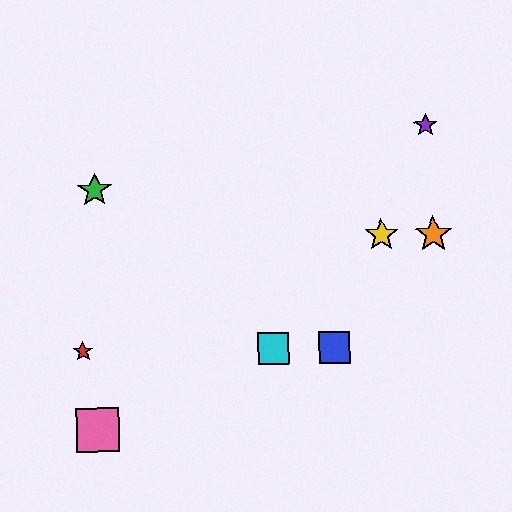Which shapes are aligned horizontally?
The red star, the blue square, the cyan square are aligned horizontally.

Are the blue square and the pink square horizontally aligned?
No, the blue square is at y≈347 and the pink square is at y≈430.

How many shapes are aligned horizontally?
3 shapes (the red star, the blue square, the cyan square) are aligned horizontally.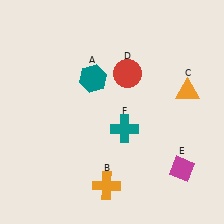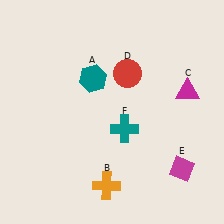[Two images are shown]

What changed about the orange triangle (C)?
In Image 1, C is orange. In Image 2, it changed to magenta.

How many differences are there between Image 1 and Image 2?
There is 1 difference between the two images.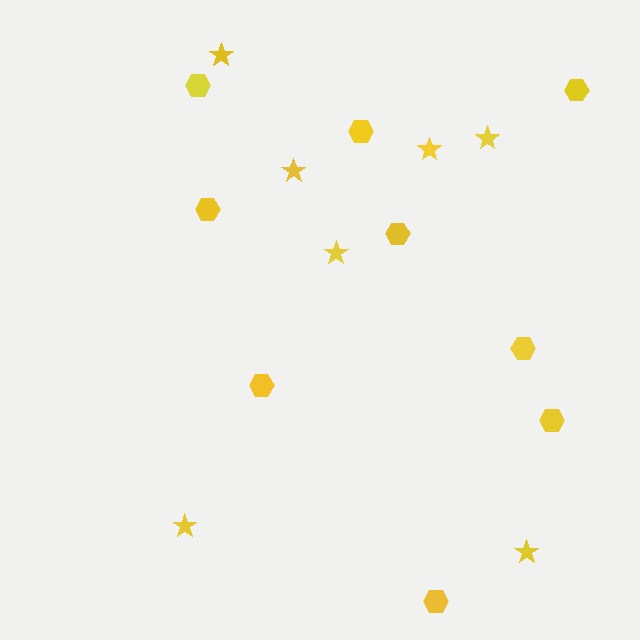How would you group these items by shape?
There are 2 groups: one group of hexagons (9) and one group of stars (7).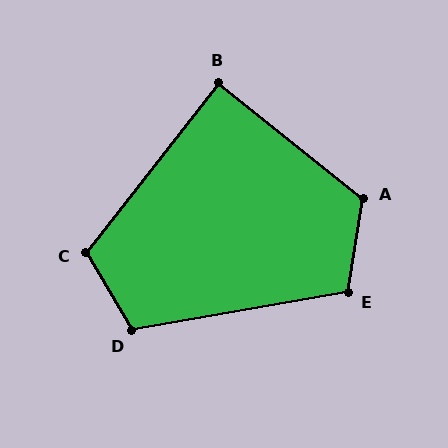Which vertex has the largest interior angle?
A, at approximately 119 degrees.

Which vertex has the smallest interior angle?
B, at approximately 89 degrees.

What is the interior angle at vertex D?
Approximately 110 degrees (obtuse).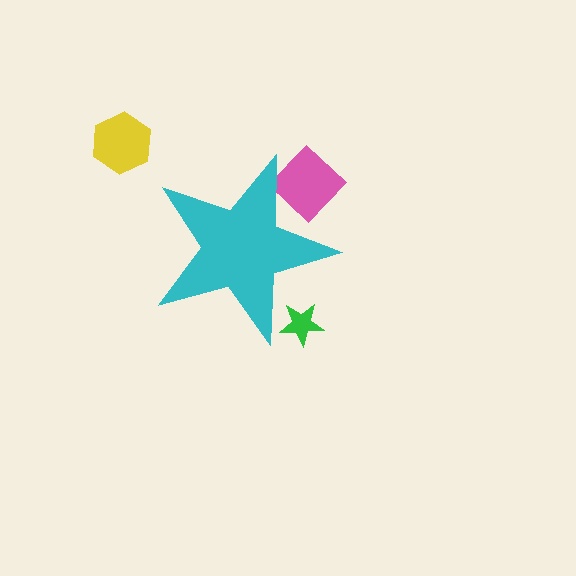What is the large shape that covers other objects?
A cyan star.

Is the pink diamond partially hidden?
Yes, the pink diamond is partially hidden behind the cyan star.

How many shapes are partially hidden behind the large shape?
2 shapes are partially hidden.